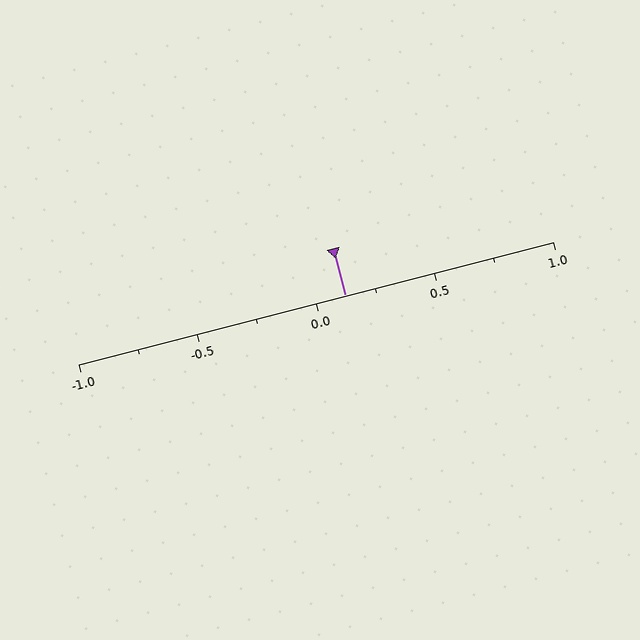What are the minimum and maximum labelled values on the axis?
The axis runs from -1.0 to 1.0.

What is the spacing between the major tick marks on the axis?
The major ticks are spaced 0.5 apart.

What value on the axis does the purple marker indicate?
The marker indicates approximately 0.12.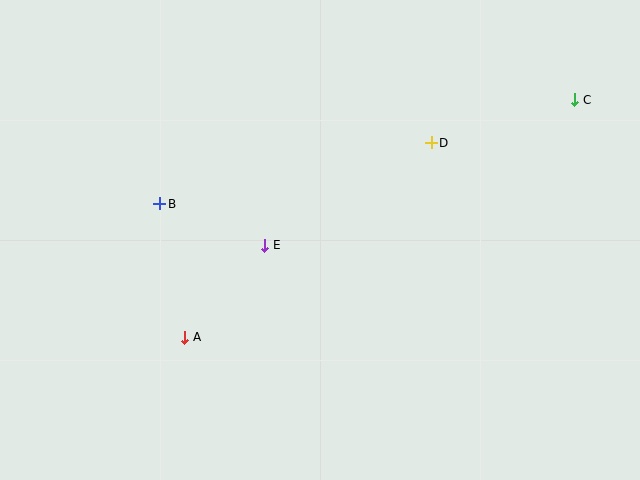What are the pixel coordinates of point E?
Point E is at (265, 245).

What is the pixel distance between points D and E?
The distance between D and E is 195 pixels.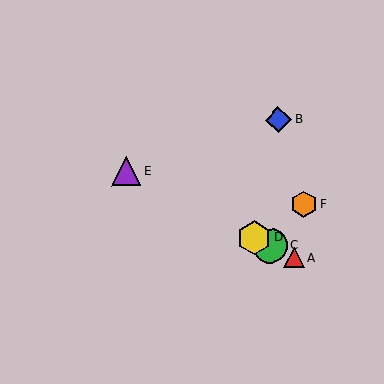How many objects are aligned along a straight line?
4 objects (A, C, D, E) are aligned along a straight line.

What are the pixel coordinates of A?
Object A is at (294, 258).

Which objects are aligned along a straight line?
Objects A, C, D, E are aligned along a straight line.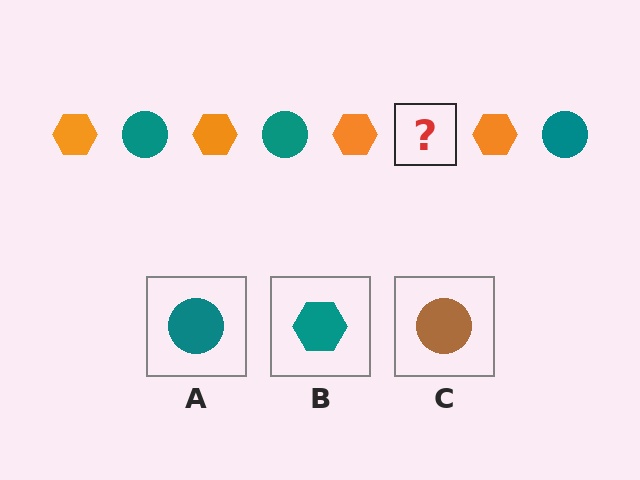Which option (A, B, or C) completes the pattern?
A.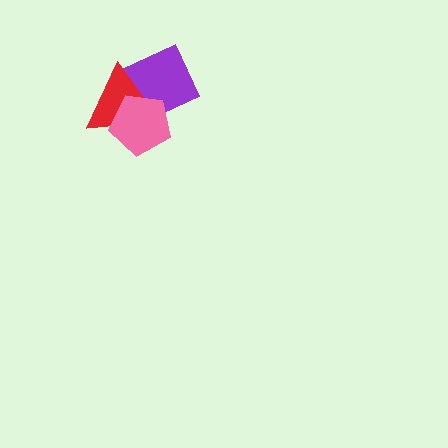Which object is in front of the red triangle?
The pink pentagon is in front of the red triangle.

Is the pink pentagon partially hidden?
No, no other shape covers it.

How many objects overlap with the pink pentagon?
2 objects overlap with the pink pentagon.